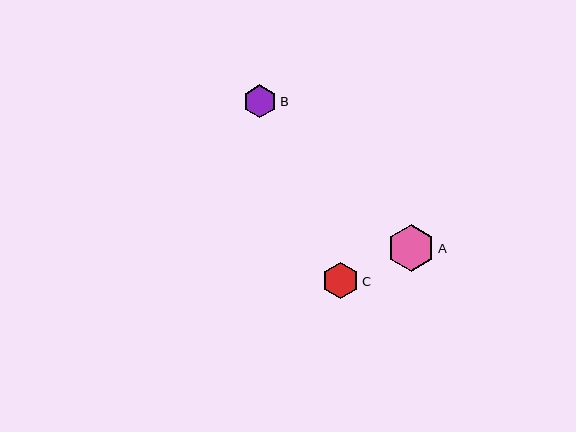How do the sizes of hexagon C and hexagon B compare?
Hexagon C and hexagon B are approximately the same size.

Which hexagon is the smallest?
Hexagon B is the smallest with a size of approximately 33 pixels.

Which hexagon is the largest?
Hexagon A is the largest with a size of approximately 48 pixels.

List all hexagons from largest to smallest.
From largest to smallest: A, C, B.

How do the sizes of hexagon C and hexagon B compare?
Hexagon C and hexagon B are approximately the same size.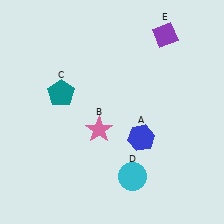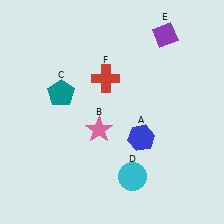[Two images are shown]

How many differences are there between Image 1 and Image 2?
There is 1 difference between the two images.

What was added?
A red cross (F) was added in Image 2.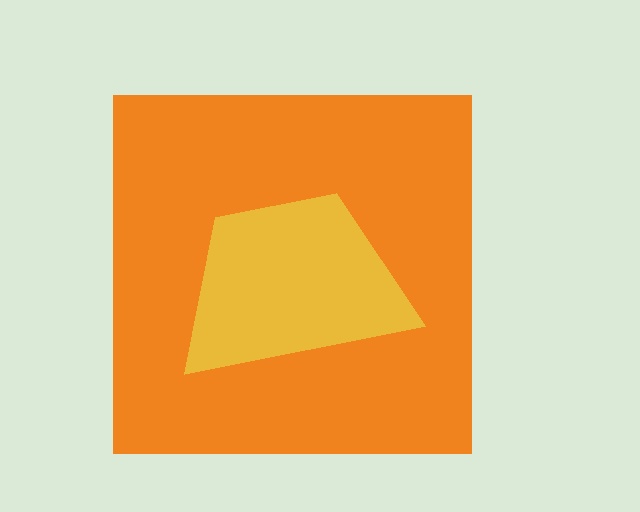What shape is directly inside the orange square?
The yellow trapezoid.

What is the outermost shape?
The orange square.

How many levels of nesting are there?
2.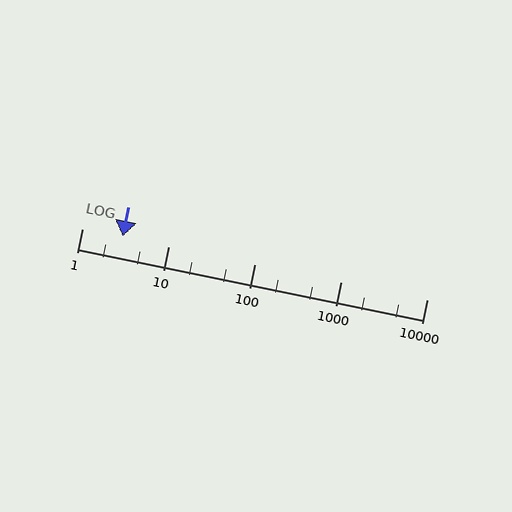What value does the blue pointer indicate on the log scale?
The pointer indicates approximately 3.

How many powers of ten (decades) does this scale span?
The scale spans 4 decades, from 1 to 10000.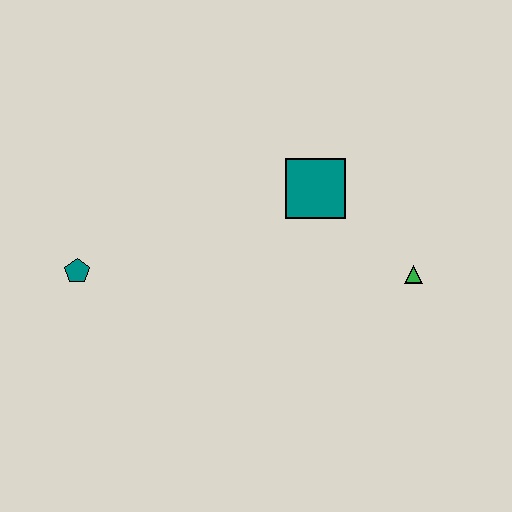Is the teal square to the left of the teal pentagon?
No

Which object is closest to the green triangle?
The teal square is closest to the green triangle.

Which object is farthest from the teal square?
The teal pentagon is farthest from the teal square.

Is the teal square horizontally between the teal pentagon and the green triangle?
Yes